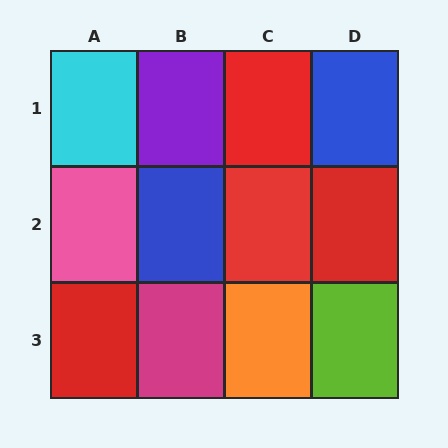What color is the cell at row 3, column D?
Lime.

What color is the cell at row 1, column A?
Cyan.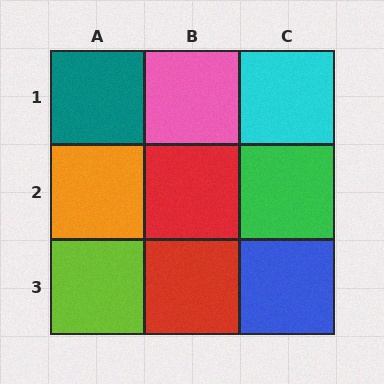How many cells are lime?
1 cell is lime.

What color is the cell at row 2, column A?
Orange.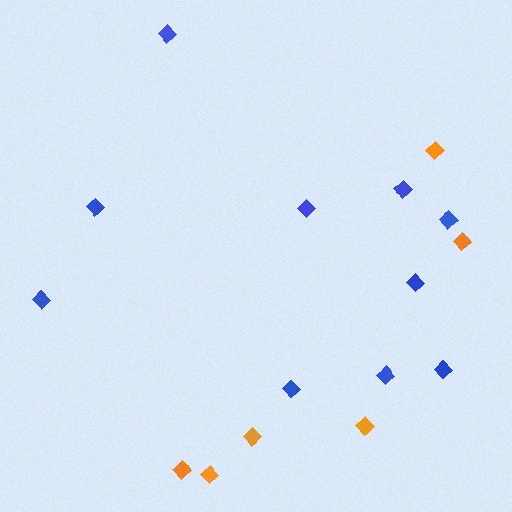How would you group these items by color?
There are 2 groups: one group of blue diamonds (10) and one group of orange diamonds (6).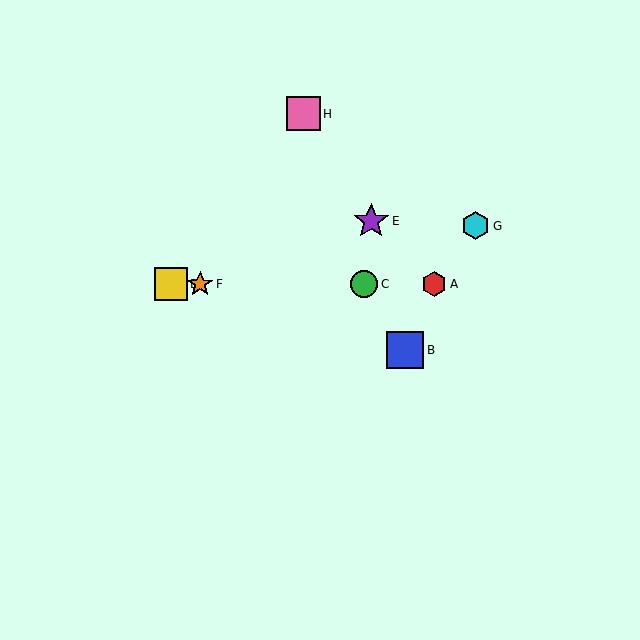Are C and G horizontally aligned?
No, C is at y≈284 and G is at y≈226.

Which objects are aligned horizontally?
Objects A, C, D, F are aligned horizontally.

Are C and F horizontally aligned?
Yes, both are at y≈284.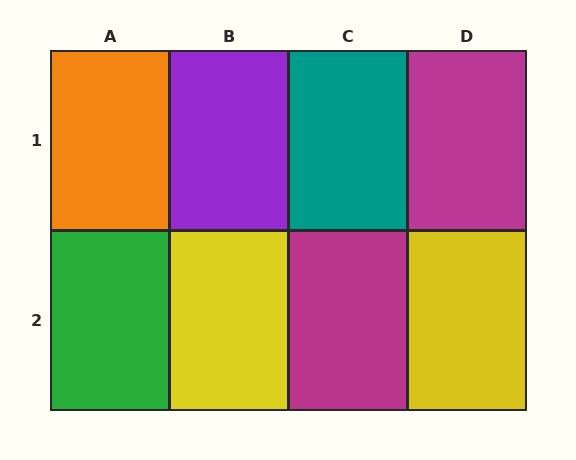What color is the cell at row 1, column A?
Orange.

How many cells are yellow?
2 cells are yellow.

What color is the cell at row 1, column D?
Magenta.